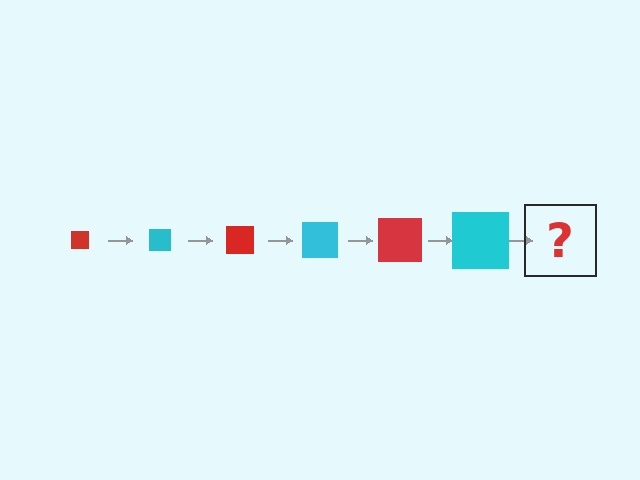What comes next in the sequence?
The next element should be a red square, larger than the previous one.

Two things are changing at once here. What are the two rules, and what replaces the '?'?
The two rules are that the square grows larger each step and the color cycles through red and cyan. The '?' should be a red square, larger than the previous one.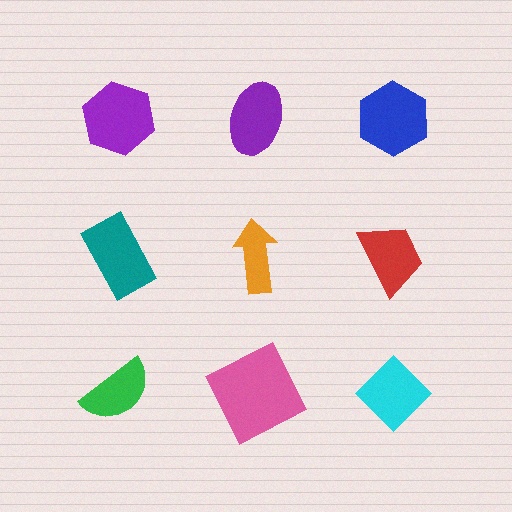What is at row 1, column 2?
A purple ellipse.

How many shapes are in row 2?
3 shapes.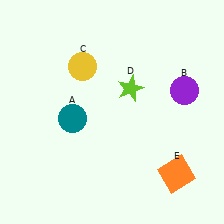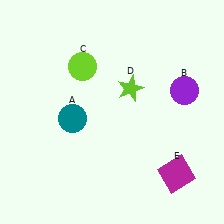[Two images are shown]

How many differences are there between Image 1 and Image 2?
There are 2 differences between the two images.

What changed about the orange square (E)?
In Image 1, E is orange. In Image 2, it changed to magenta.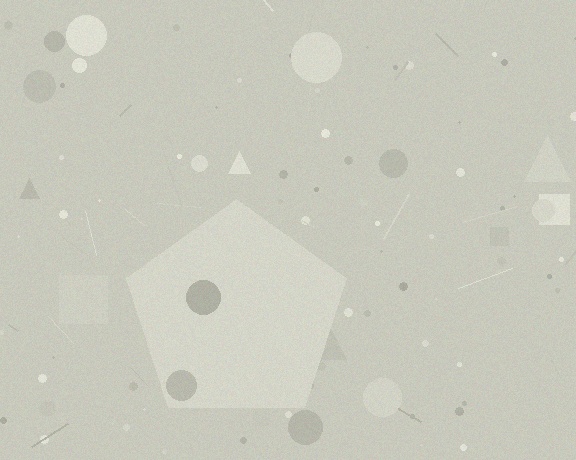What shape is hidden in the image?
A pentagon is hidden in the image.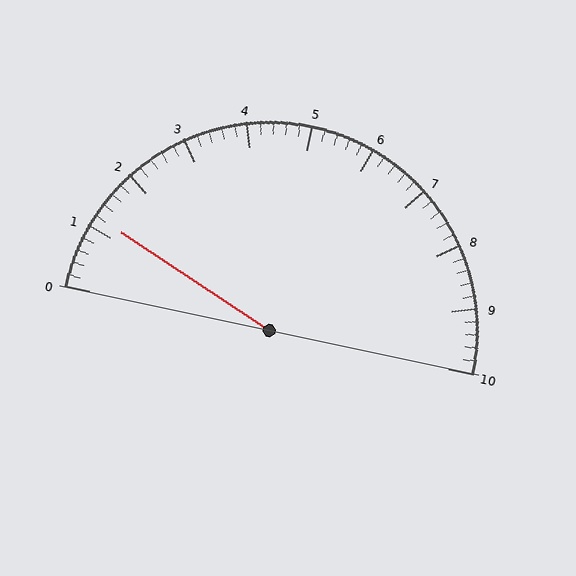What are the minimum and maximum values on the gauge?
The gauge ranges from 0 to 10.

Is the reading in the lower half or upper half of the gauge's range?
The reading is in the lower half of the range (0 to 10).